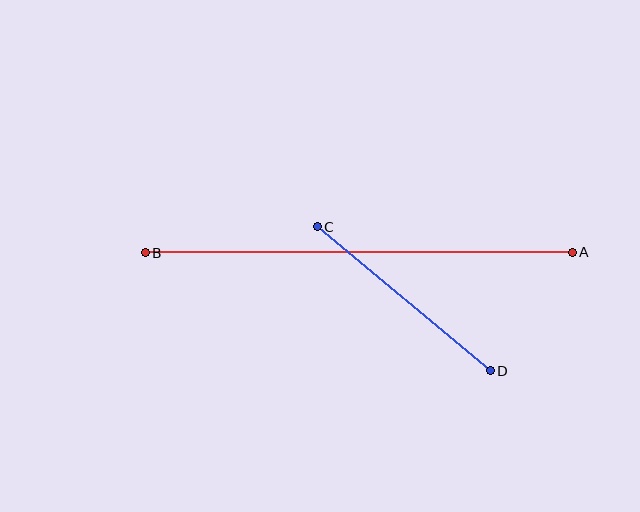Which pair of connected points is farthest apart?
Points A and B are farthest apart.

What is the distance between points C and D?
The distance is approximately 225 pixels.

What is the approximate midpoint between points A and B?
The midpoint is at approximately (359, 252) pixels.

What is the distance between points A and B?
The distance is approximately 427 pixels.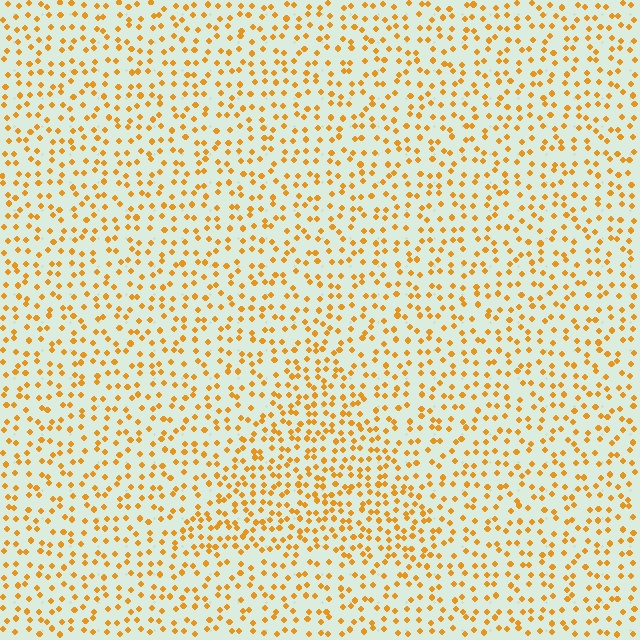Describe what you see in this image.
The image contains small orange elements arranged at two different densities. A triangle-shaped region is visible where the elements are more densely packed than the surrounding area.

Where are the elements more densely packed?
The elements are more densely packed inside the triangle boundary.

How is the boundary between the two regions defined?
The boundary is defined by a change in element density (approximately 1.6x ratio). All elements are the same color, size, and shape.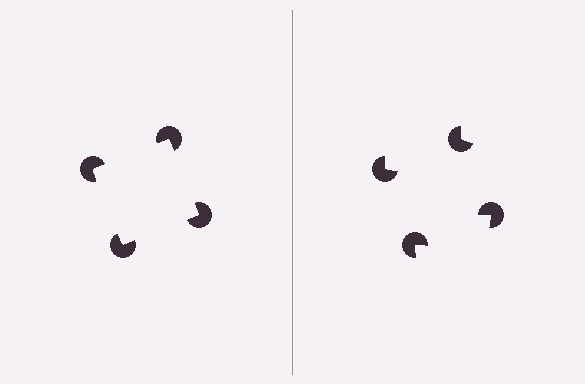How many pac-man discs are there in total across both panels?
8 — 4 on each side.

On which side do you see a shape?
An illusory square appears on the left side. On the right side the wedge cuts are rotated, so no coherent shape forms.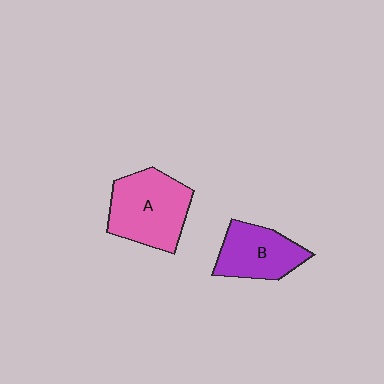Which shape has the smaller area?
Shape B (purple).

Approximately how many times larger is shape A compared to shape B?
Approximately 1.3 times.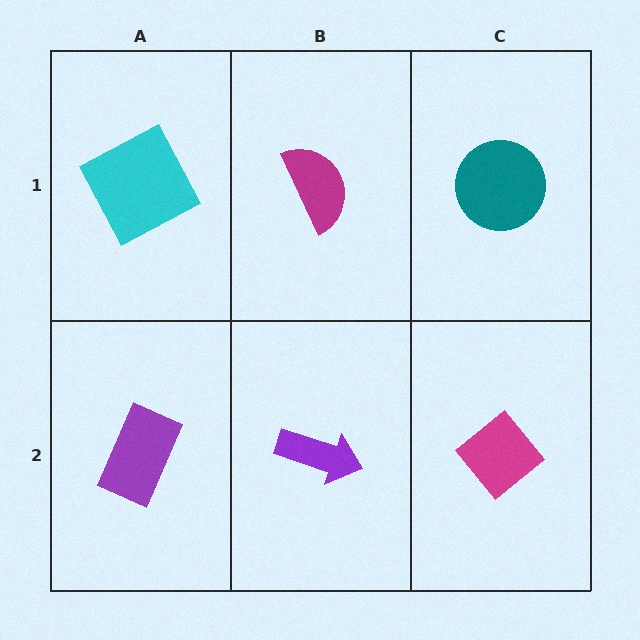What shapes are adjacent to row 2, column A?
A cyan square (row 1, column A), a purple arrow (row 2, column B).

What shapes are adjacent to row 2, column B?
A magenta semicircle (row 1, column B), a purple rectangle (row 2, column A), a magenta diamond (row 2, column C).